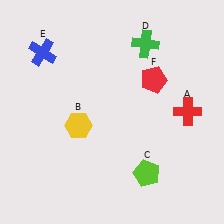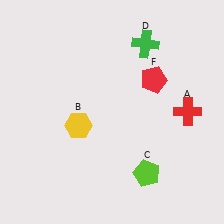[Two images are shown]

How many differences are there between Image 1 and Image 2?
There is 1 difference between the two images.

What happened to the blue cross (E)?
The blue cross (E) was removed in Image 2. It was in the top-left area of Image 1.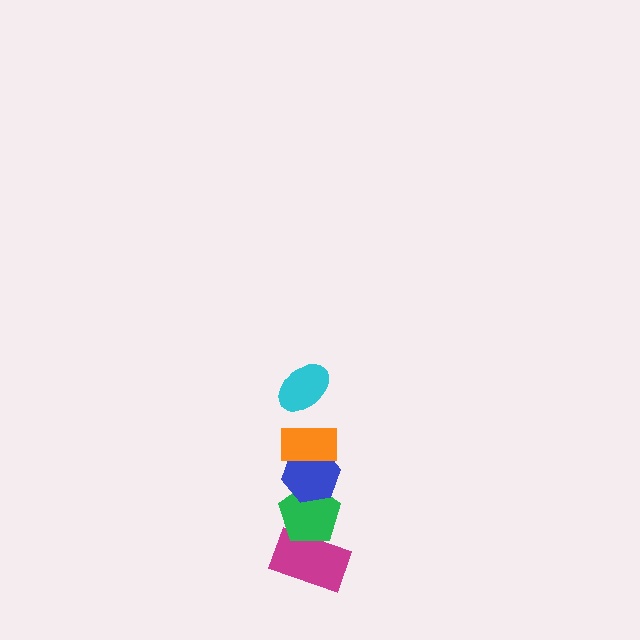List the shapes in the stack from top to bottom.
From top to bottom: the cyan ellipse, the orange rectangle, the blue hexagon, the green pentagon, the magenta rectangle.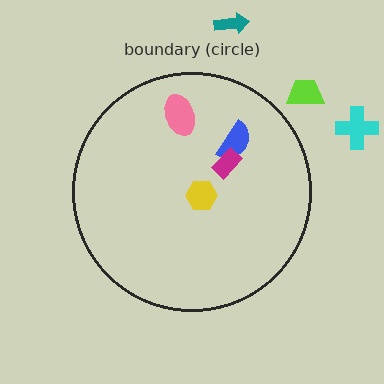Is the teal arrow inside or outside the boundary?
Outside.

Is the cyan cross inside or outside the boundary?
Outside.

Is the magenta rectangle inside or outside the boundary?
Inside.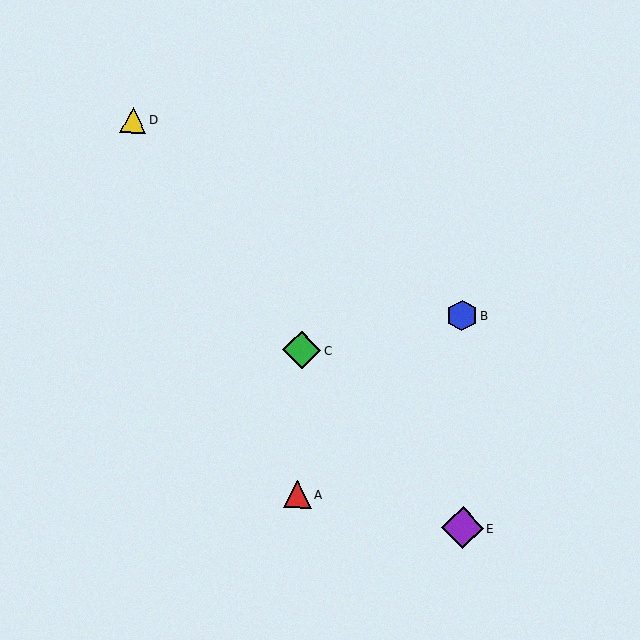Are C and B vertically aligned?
No, C is at x≈302 and B is at x≈462.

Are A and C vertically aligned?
Yes, both are at x≈298.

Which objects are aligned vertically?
Objects A, C are aligned vertically.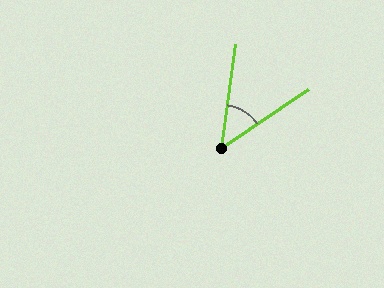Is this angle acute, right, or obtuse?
It is acute.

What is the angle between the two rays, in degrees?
Approximately 48 degrees.